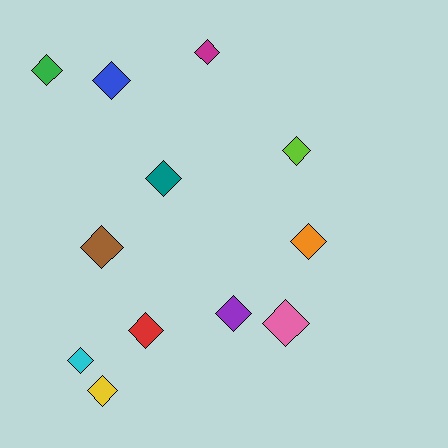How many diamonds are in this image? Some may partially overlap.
There are 12 diamonds.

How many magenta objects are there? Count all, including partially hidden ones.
There is 1 magenta object.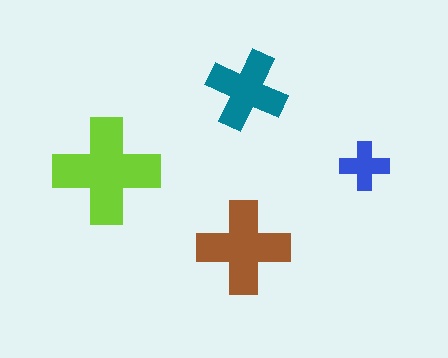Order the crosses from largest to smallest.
the lime one, the brown one, the teal one, the blue one.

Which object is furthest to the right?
The blue cross is rightmost.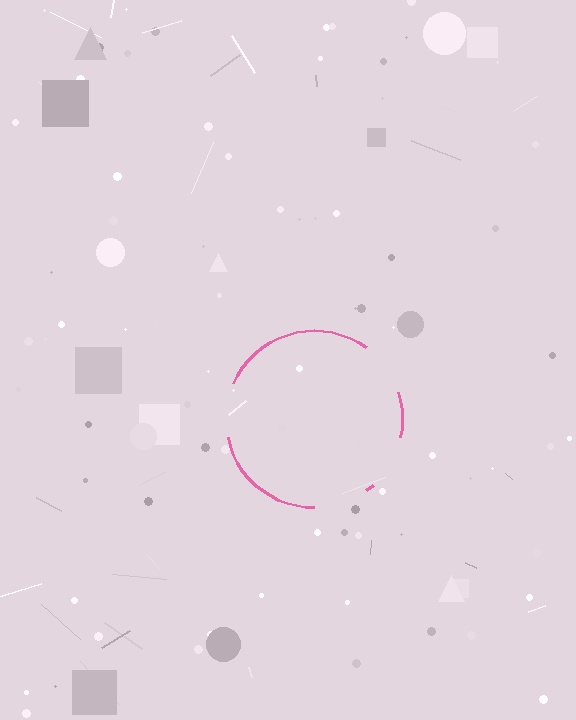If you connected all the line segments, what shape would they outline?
They would outline a circle.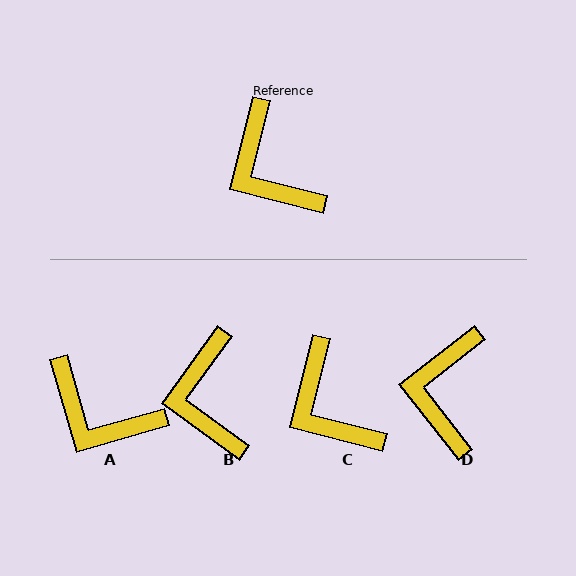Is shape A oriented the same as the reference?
No, it is off by about 30 degrees.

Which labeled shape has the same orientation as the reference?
C.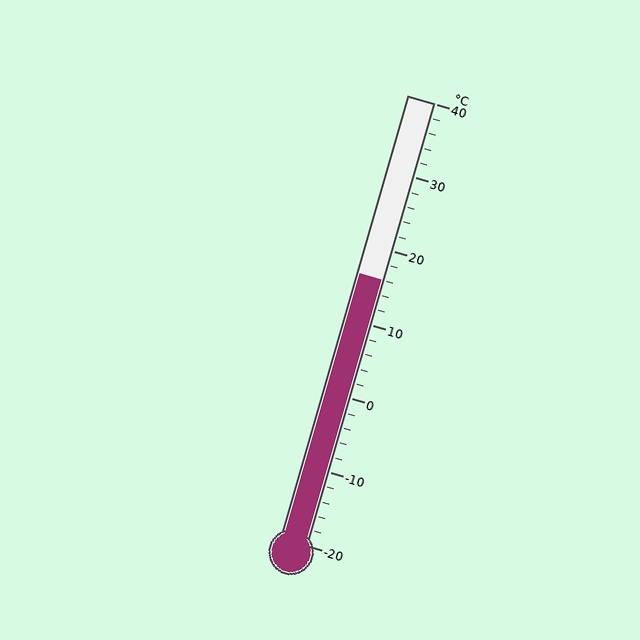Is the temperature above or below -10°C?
The temperature is above -10°C.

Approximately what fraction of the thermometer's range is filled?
The thermometer is filled to approximately 60% of its range.